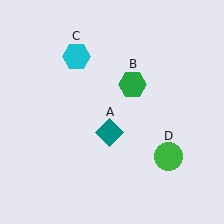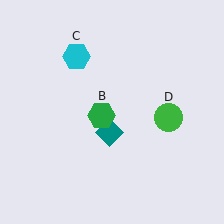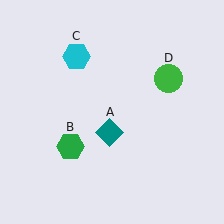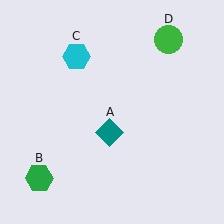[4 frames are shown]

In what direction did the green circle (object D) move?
The green circle (object D) moved up.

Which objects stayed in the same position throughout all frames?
Teal diamond (object A) and cyan hexagon (object C) remained stationary.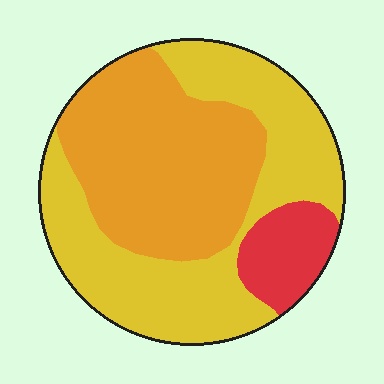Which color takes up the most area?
Yellow, at roughly 50%.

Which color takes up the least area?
Red, at roughly 10%.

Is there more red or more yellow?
Yellow.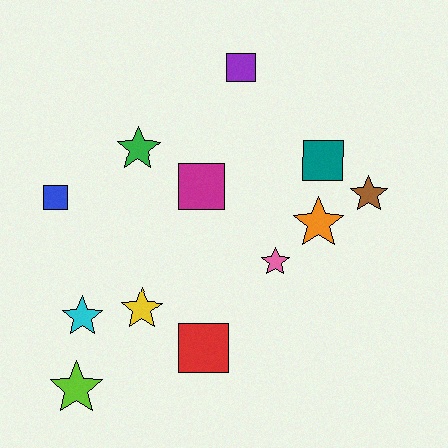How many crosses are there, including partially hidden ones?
There are no crosses.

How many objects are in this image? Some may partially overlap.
There are 12 objects.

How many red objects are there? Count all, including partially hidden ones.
There is 1 red object.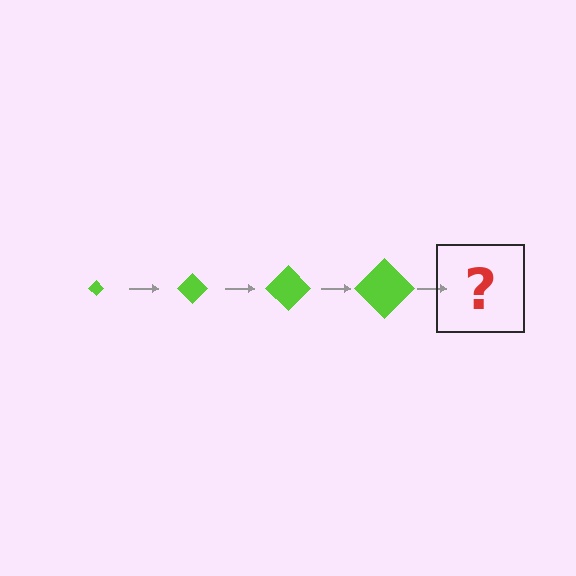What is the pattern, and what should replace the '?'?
The pattern is that the diamond gets progressively larger each step. The '?' should be a lime diamond, larger than the previous one.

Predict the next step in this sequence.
The next step is a lime diamond, larger than the previous one.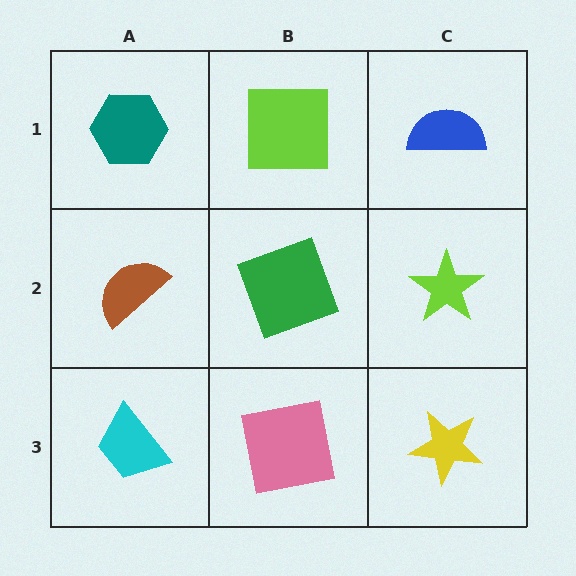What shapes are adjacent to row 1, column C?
A lime star (row 2, column C), a lime square (row 1, column B).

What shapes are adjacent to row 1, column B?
A green square (row 2, column B), a teal hexagon (row 1, column A), a blue semicircle (row 1, column C).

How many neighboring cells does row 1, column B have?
3.